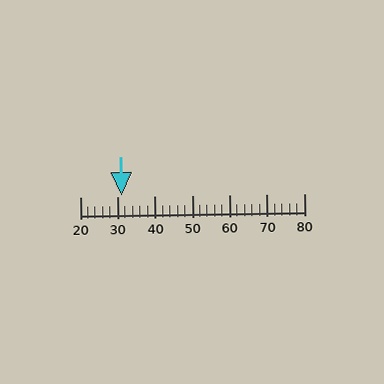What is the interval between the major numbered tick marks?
The major tick marks are spaced 10 units apart.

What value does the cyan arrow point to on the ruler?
The cyan arrow points to approximately 31.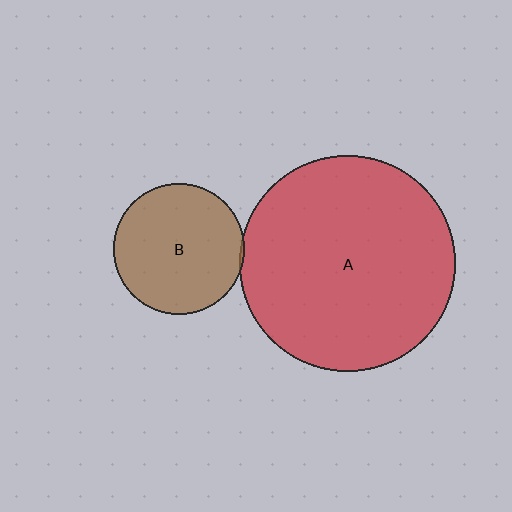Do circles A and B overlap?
Yes.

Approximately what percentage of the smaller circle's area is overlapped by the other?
Approximately 5%.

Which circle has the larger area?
Circle A (red).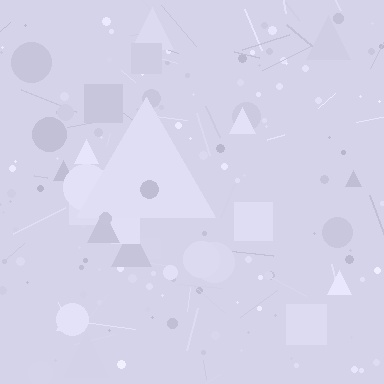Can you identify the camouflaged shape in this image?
The camouflaged shape is a triangle.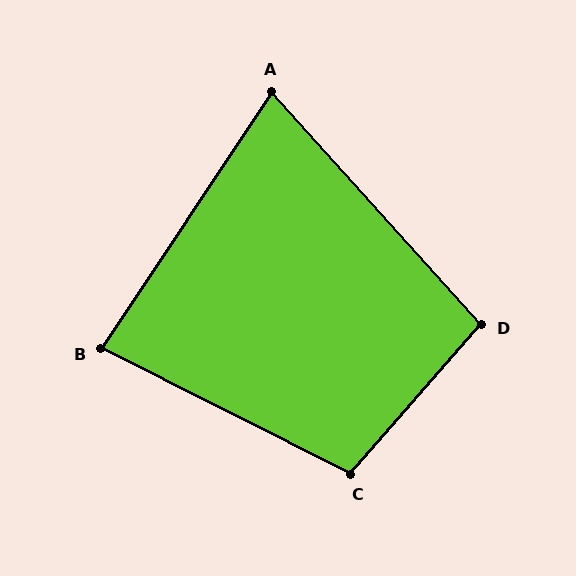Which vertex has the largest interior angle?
C, at approximately 104 degrees.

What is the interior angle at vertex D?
Approximately 97 degrees (obtuse).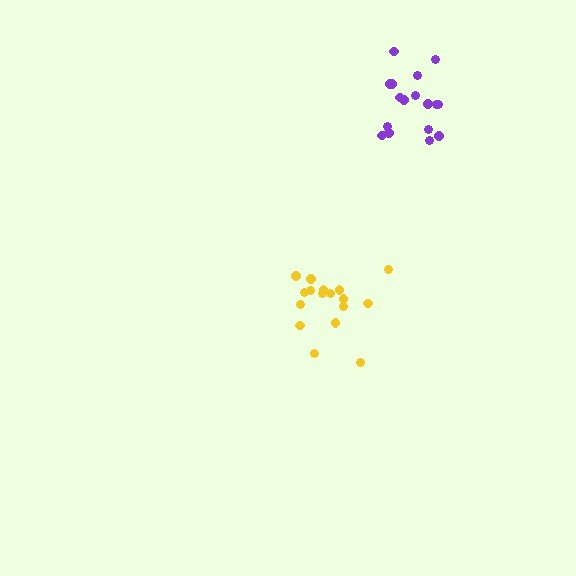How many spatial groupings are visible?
There are 2 spatial groupings.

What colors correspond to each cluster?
The clusters are colored: yellow, purple.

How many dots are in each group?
Group 1: 17 dots, Group 2: 18 dots (35 total).